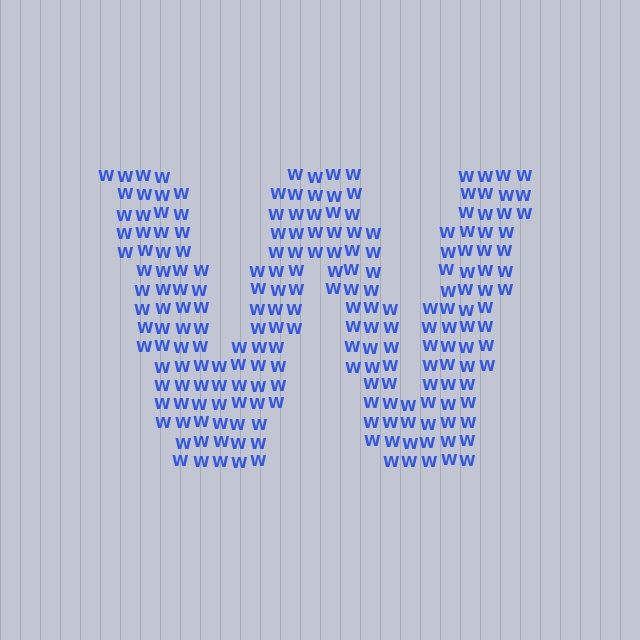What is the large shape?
The large shape is the letter W.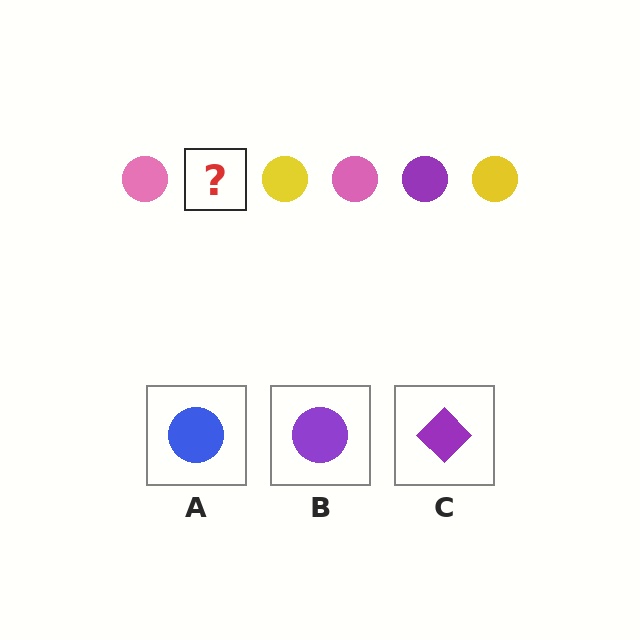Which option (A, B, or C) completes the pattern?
B.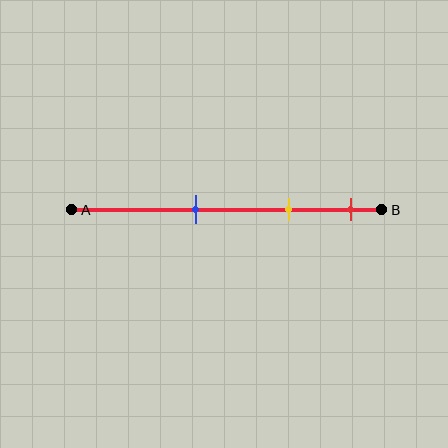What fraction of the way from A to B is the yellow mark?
The yellow mark is approximately 70% (0.7) of the way from A to B.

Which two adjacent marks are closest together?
The yellow and red marks are the closest adjacent pair.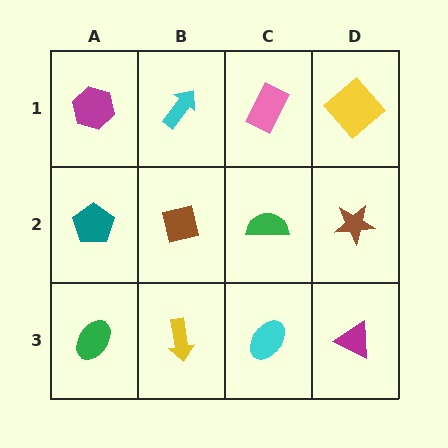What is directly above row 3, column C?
A green semicircle.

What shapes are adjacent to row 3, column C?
A green semicircle (row 2, column C), a yellow arrow (row 3, column B), a magenta triangle (row 3, column D).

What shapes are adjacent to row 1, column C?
A green semicircle (row 2, column C), a cyan arrow (row 1, column B), a yellow diamond (row 1, column D).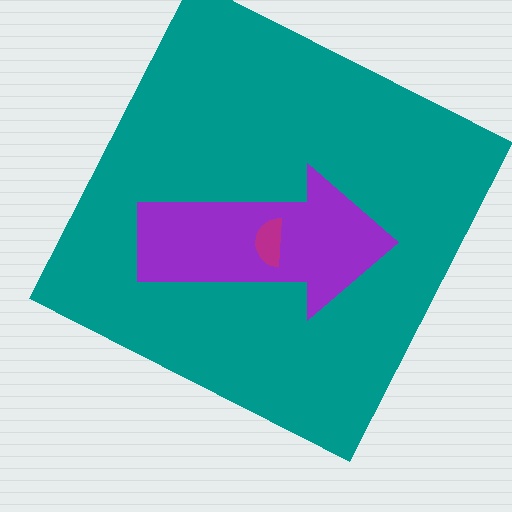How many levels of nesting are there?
3.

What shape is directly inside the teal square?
The purple arrow.